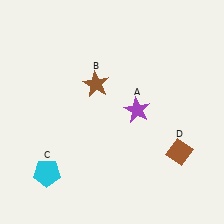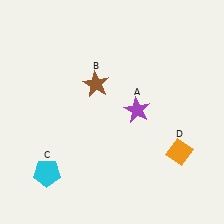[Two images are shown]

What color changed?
The diamond (D) changed from brown in Image 1 to orange in Image 2.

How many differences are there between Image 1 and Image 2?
There is 1 difference between the two images.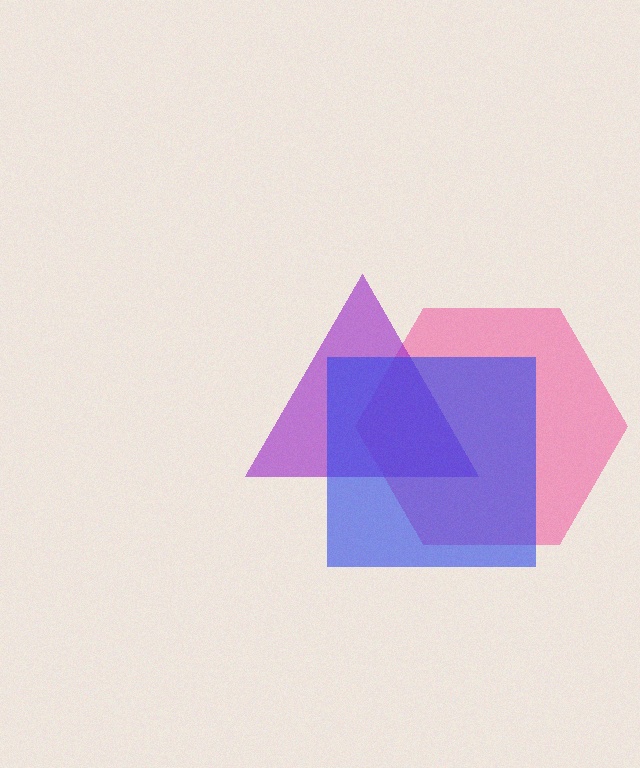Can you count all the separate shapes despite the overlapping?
Yes, there are 3 separate shapes.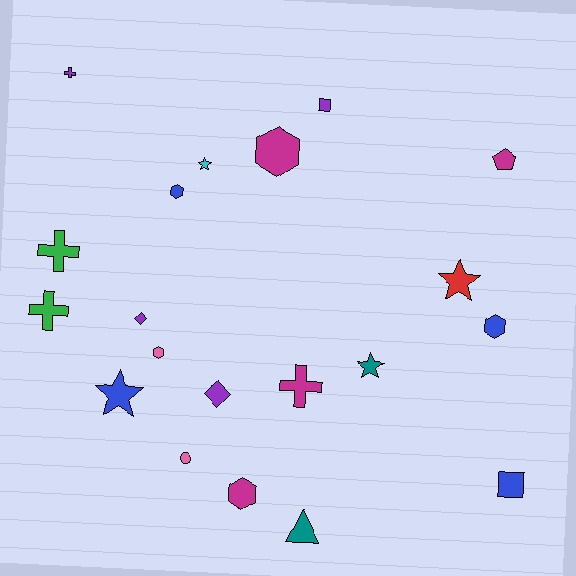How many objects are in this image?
There are 20 objects.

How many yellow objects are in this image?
There are no yellow objects.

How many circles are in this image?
There is 1 circle.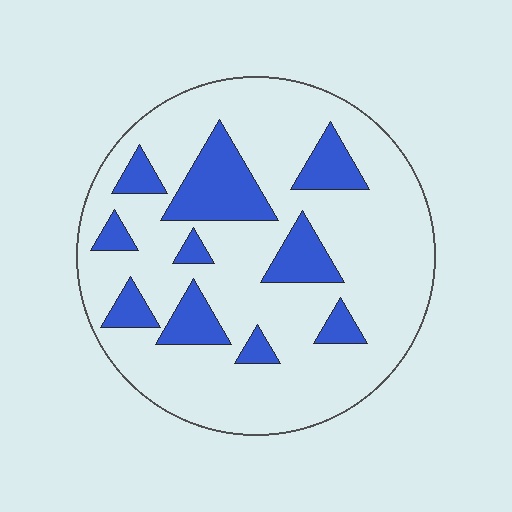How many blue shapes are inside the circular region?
10.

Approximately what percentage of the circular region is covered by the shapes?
Approximately 20%.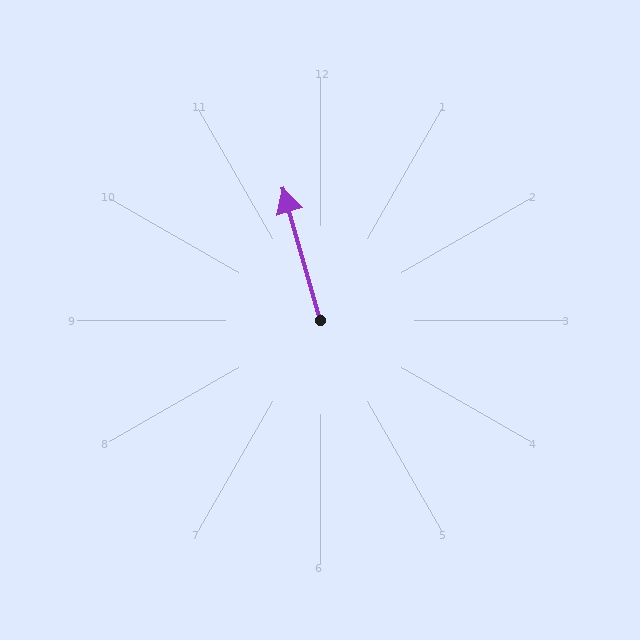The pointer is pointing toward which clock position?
Roughly 11 o'clock.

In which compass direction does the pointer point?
North.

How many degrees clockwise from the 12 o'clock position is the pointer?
Approximately 344 degrees.